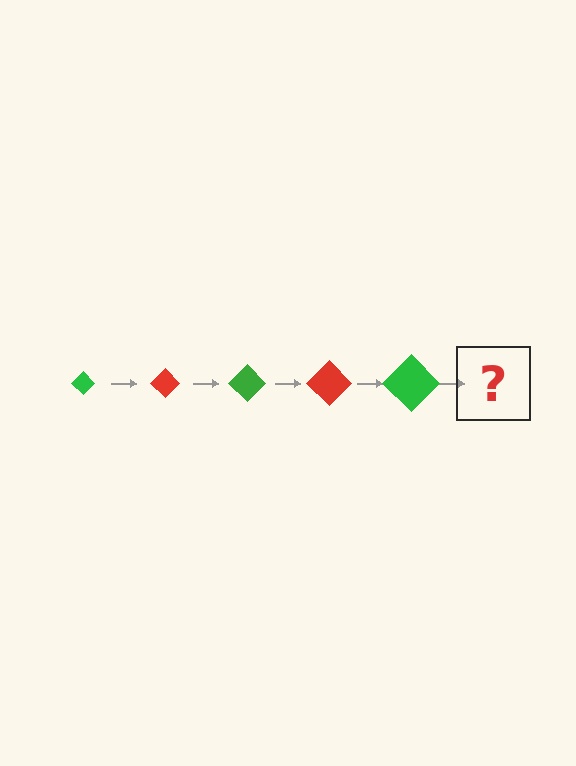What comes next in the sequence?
The next element should be a red diamond, larger than the previous one.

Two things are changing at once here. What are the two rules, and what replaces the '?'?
The two rules are that the diamond grows larger each step and the color cycles through green and red. The '?' should be a red diamond, larger than the previous one.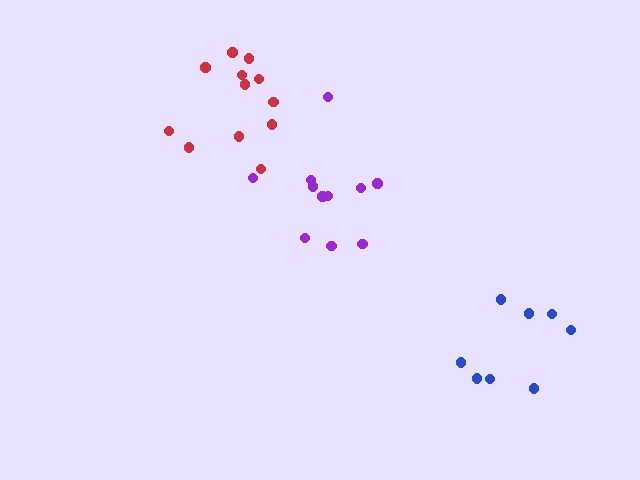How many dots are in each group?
Group 1: 12 dots, Group 2: 11 dots, Group 3: 8 dots (31 total).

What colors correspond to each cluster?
The clusters are colored: red, purple, blue.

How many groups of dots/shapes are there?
There are 3 groups.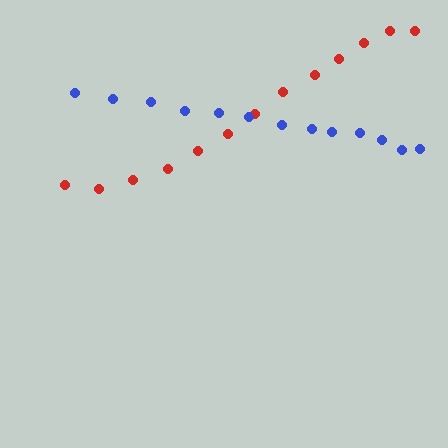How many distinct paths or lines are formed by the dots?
There are 2 distinct paths.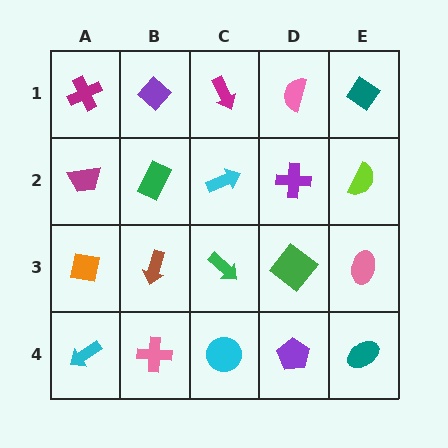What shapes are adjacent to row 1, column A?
A magenta trapezoid (row 2, column A), a purple diamond (row 1, column B).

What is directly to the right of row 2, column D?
A lime semicircle.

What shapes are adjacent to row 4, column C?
A green arrow (row 3, column C), a pink cross (row 4, column B), a purple pentagon (row 4, column D).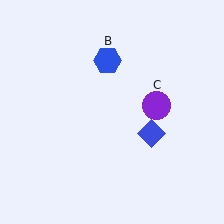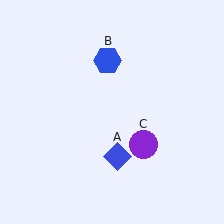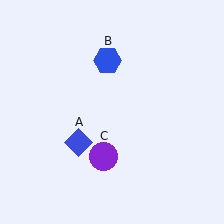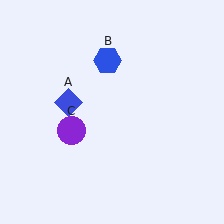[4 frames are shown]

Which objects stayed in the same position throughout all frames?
Blue hexagon (object B) remained stationary.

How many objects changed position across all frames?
2 objects changed position: blue diamond (object A), purple circle (object C).